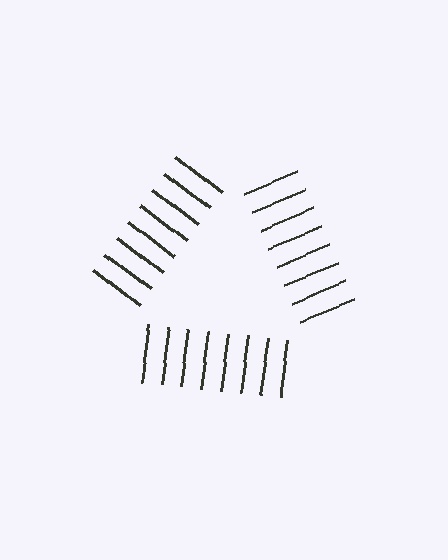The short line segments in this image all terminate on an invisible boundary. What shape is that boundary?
An illusory triangle — the line segments terminate on its edges but no continuous stroke is drawn.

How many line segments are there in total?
24 — 8 along each of the 3 edges.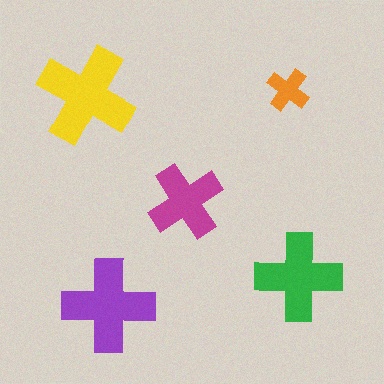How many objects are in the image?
There are 5 objects in the image.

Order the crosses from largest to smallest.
the yellow one, the purple one, the green one, the magenta one, the orange one.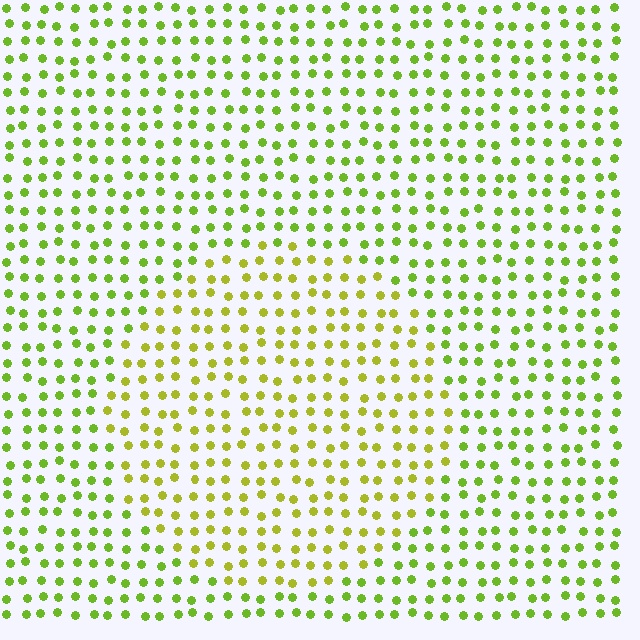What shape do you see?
I see a circle.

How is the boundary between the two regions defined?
The boundary is defined purely by a slight shift in hue (about 24 degrees). Spacing, size, and orientation are identical on both sides.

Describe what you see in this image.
The image is filled with small lime elements in a uniform arrangement. A circle-shaped region is visible where the elements are tinted to a slightly different hue, forming a subtle color boundary.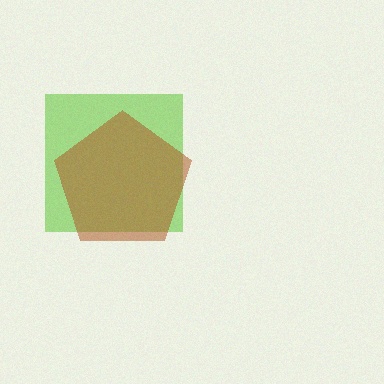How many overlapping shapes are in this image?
There are 2 overlapping shapes in the image.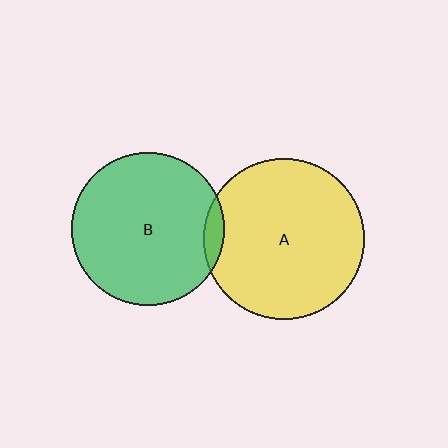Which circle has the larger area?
Circle A (yellow).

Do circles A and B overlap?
Yes.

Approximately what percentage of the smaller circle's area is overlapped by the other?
Approximately 5%.